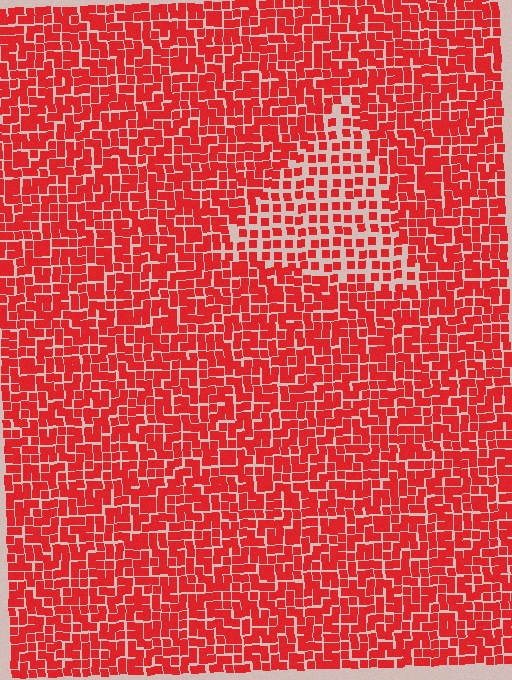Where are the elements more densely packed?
The elements are more densely packed outside the triangle boundary.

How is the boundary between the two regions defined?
The boundary is defined by a change in element density (approximately 1.8x ratio). All elements are the same color, size, and shape.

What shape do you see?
I see a triangle.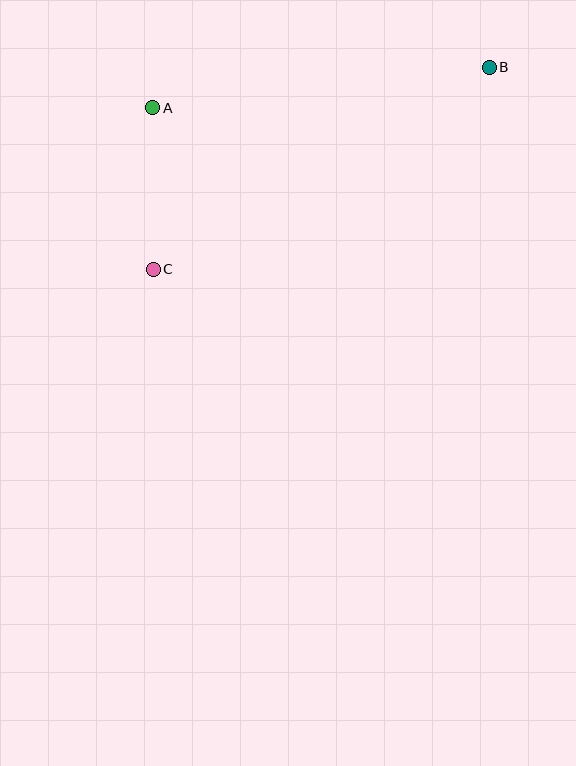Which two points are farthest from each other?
Points B and C are farthest from each other.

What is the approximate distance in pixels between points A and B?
The distance between A and B is approximately 339 pixels.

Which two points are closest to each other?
Points A and C are closest to each other.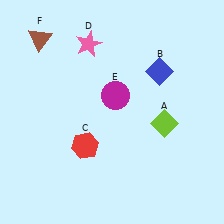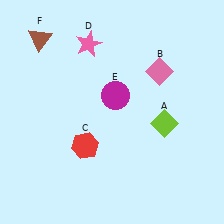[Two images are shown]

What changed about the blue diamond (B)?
In Image 1, B is blue. In Image 2, it changed to pink.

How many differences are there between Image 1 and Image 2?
There is 1 difference between the two images.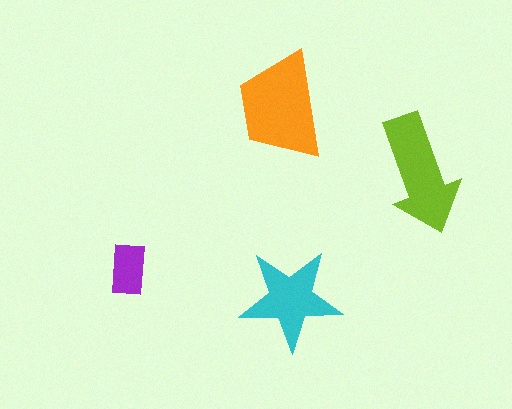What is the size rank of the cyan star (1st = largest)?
3rd.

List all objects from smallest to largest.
The purple rectangle, the cyan star, the lime arrow, the orange trapezoid.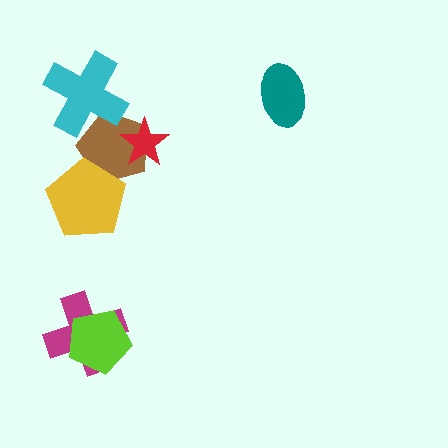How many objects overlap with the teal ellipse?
0 objects overlap with the teal ellipse.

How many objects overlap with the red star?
1 object overlaps with the red star.